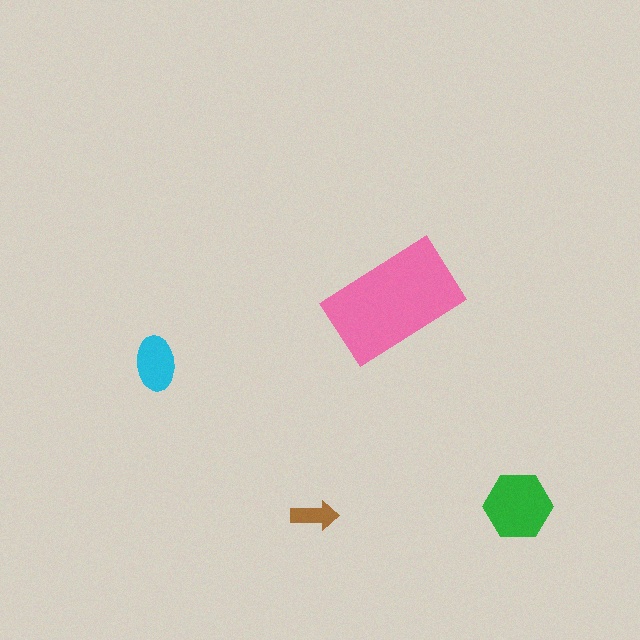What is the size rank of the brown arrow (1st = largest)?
4th.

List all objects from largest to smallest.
The pink rectangle, the green hexagon, the cyan ellipse, the brown arrow.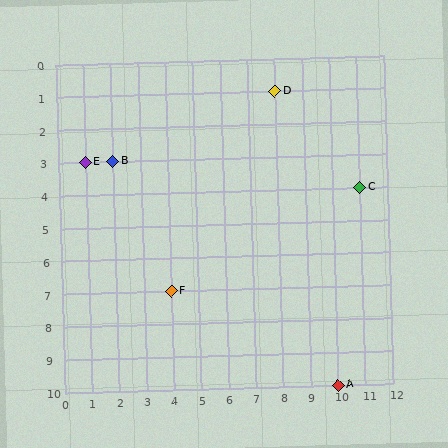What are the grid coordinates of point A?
Point A is at grid coordinates (10, 10).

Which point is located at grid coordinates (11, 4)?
Point C is at (11, 4).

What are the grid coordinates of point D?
Point D is at grid coordinates (8, 1).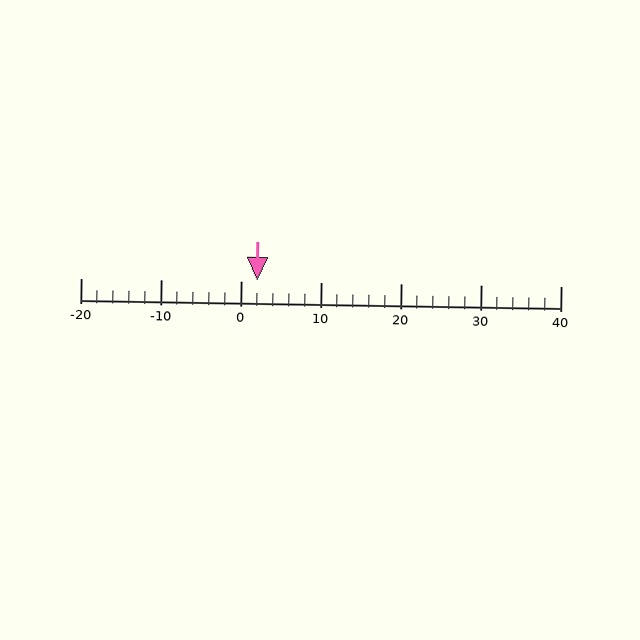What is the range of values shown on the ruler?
The ruler shows values from -20 to 40.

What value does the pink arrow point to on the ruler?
The pink arrow points to approximately 2.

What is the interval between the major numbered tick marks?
The major tick marks are spaced 10 units apart.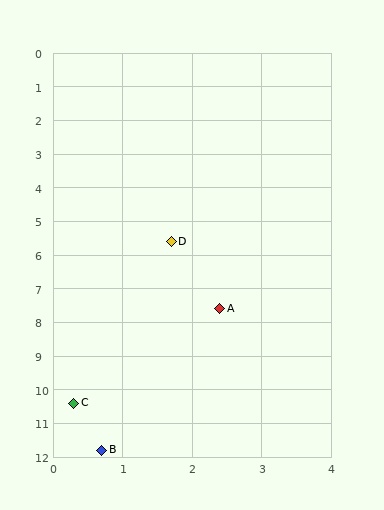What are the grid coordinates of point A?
Point A is at approximately (2.4, 7.6).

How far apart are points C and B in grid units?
Points C and B are about 1.5 grid units apart.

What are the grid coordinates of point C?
Point C is at approximately (0.3, 10.4).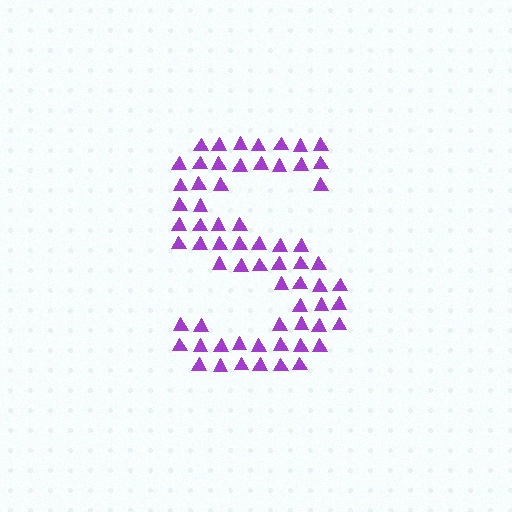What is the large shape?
The large shape is the letter S.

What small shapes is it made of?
It is made of small triangles.